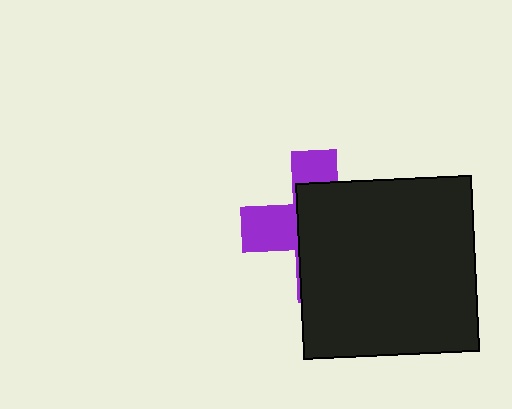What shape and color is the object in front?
The object in front is a black square.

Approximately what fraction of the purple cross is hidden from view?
Roughly 65% of the purple cross is hidden behind the black square.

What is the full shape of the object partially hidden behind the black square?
The partially hidden object is a purple cross.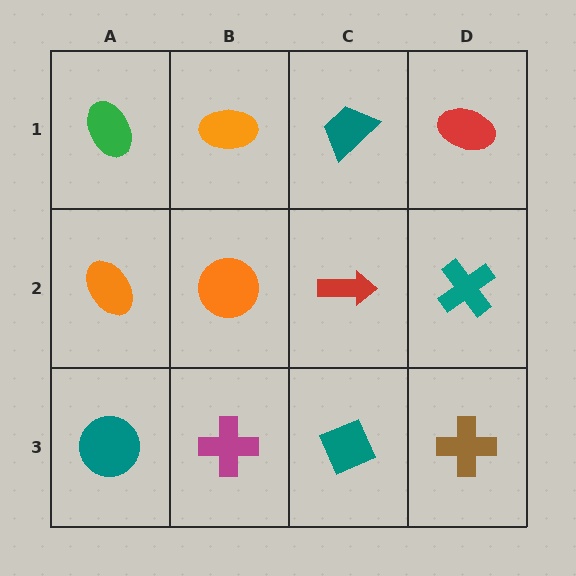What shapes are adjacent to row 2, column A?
A green ellipse (row 1, column A), a teal circle (row 3, column A), an orange circle (row 2, column B).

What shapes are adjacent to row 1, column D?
A teal cross (row 2, column D), a teal trapezoid (row 1, column C).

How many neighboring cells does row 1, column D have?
2.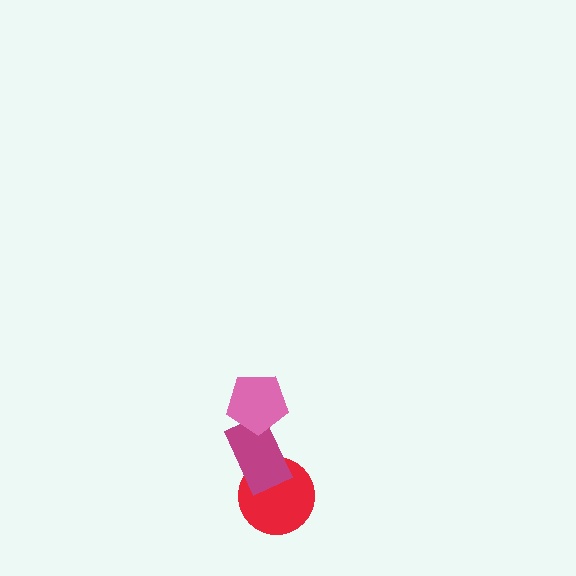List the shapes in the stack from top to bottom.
From top to bottom: the pink pentagon, the magenta rectangle, the red circle.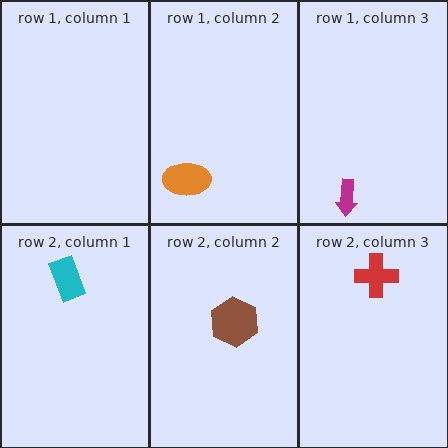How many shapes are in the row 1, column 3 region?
1.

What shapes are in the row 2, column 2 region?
The brown hexagon.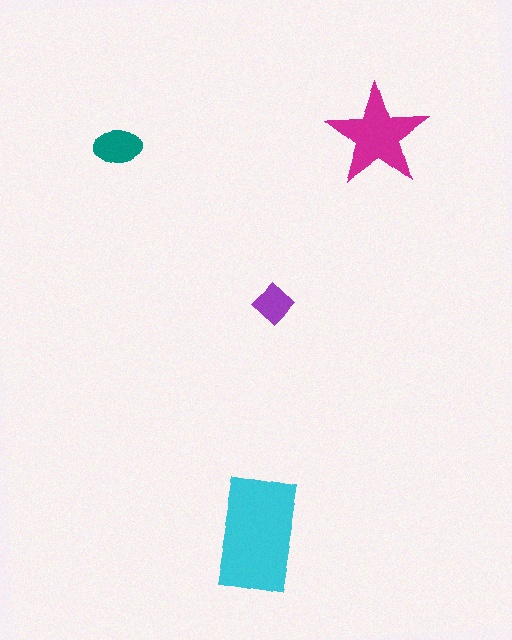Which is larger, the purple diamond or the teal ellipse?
The teal ellipse.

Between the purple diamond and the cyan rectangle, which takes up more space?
The cyan rectangle.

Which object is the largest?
The cyan rectangle.